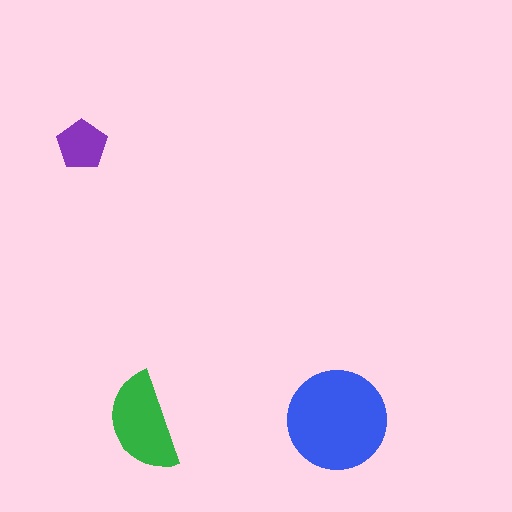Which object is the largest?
The blue circle.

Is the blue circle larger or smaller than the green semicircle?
Larger.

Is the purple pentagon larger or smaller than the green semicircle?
Smaller.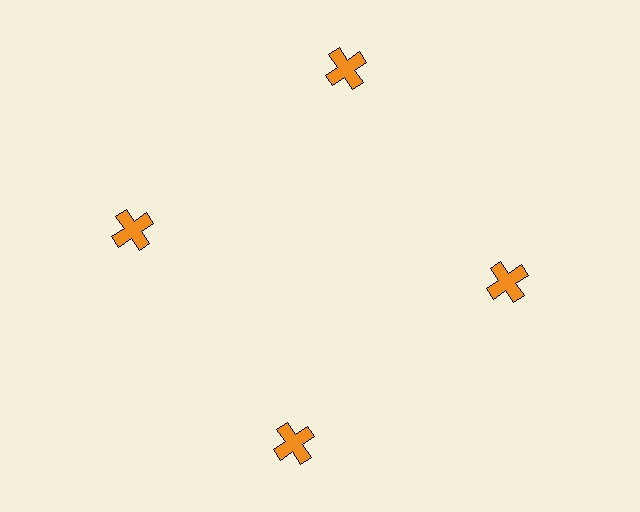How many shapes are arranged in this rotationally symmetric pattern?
There are 4 shapes, arranged in 4 groups of 1.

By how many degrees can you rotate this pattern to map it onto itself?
The pattern maps onto itself every 90 degrees of rotation.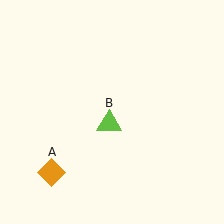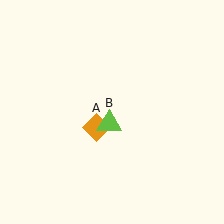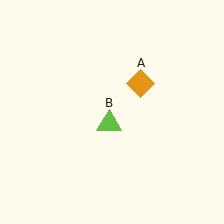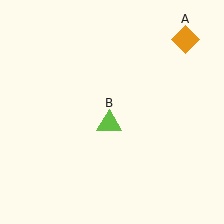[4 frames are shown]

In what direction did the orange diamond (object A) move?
The orange diamond (object A) moved up and to the right.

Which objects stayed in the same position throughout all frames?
Lime triangle (object B) remained stationary.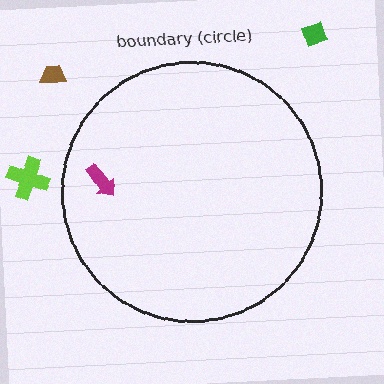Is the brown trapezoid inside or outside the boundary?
Outside.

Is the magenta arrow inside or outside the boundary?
Inside.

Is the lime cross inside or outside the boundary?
Outside.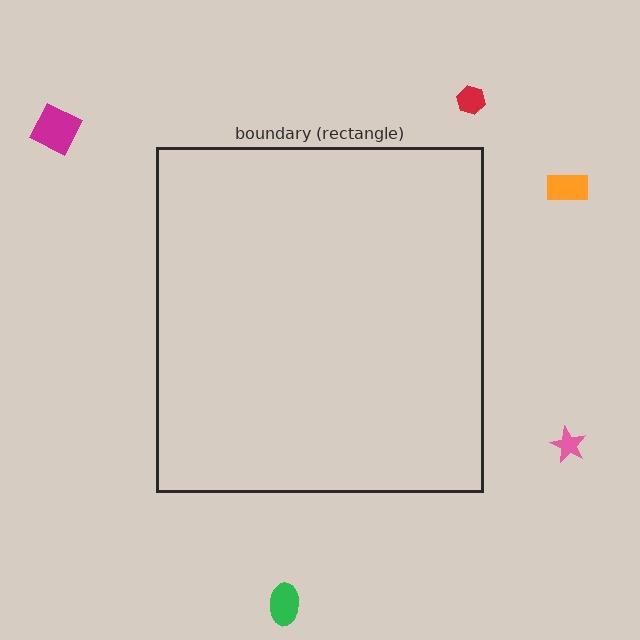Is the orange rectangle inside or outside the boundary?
Outside.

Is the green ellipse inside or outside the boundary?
Outside.